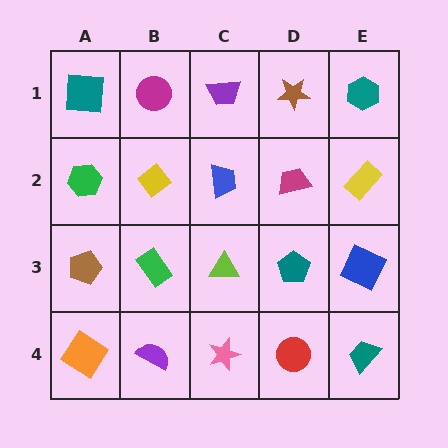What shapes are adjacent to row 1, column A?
A green hexagon (row 2, column A), a magenta circle (row 1, column B).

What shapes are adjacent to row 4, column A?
A brown pentagon (row 3, column A), a purple semicircle (row 4, column B).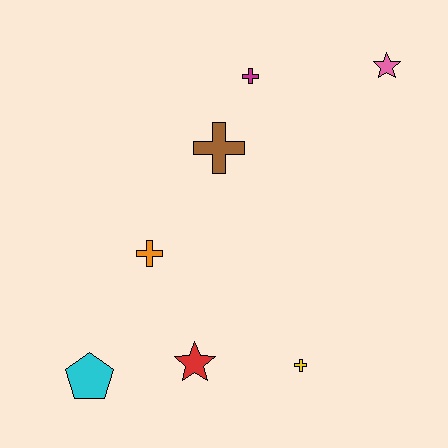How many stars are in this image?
There are 2 stars.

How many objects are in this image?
There are 7 objects.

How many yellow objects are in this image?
There is 1 yellow object.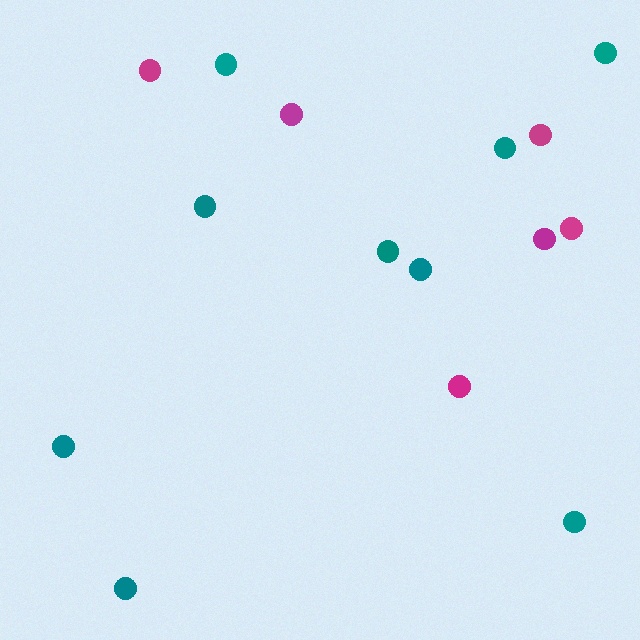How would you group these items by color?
There are 2 groups: one group of magenta circles (6) and one group of teal circles (9).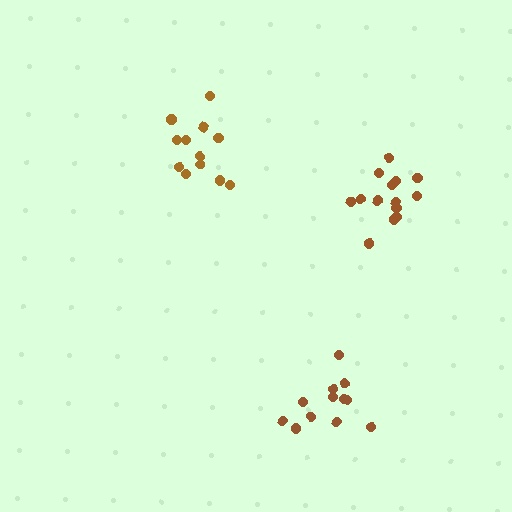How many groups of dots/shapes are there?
There are 3 groups.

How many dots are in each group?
Group 1: 12 dots, Group 2: 12 dots, Group 3: 14 dots (38 total).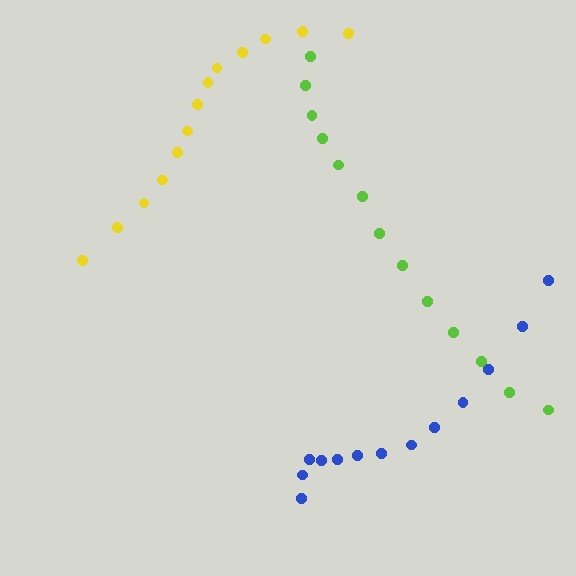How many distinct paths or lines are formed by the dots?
There are 3 distinct paths.